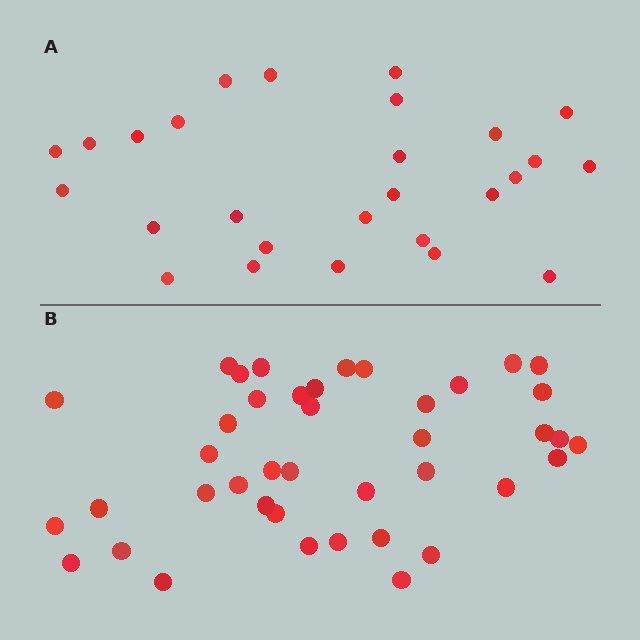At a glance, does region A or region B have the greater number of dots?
Region B (the bottom region) has more dots.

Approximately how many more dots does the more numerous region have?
Region B has approximately 15 more dots than region A.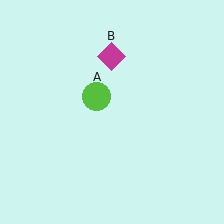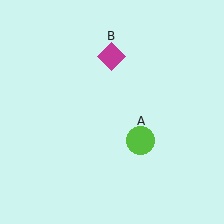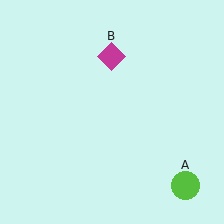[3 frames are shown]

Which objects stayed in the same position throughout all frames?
Magenta diamond (object B) remained stationary.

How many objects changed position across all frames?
1 object changed position: lime circle (object A).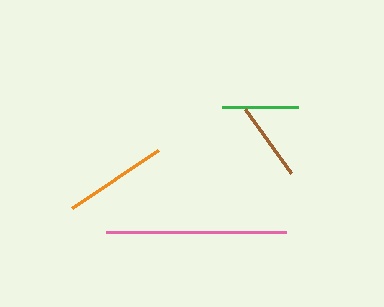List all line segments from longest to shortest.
From longest to shortest: pink, orange, brown, green.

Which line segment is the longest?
The pink line is the longest at approximately 179 pixels.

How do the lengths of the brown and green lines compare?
The brown and green lines are approximately the same length.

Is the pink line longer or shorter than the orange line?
The pink line is longer than the orange line.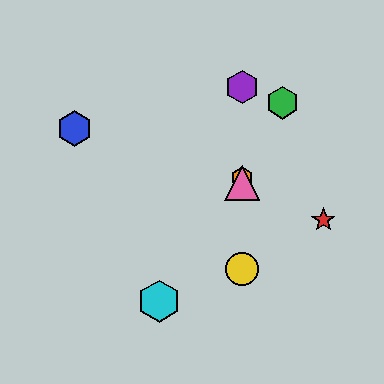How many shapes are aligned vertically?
4 shapes (the yellow circle, the purple hexagon, the orange hexagon, the pink triangle) are aligned vertically.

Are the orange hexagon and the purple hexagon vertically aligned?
Yes, both are at x≈242.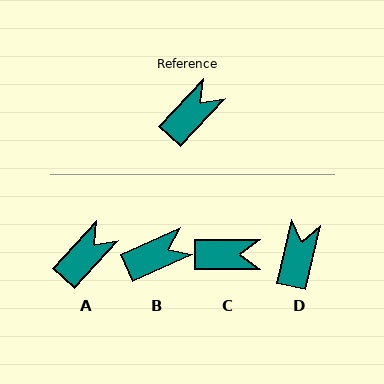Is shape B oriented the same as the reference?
No, it is off by about 23 degrees.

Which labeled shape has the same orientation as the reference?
A.